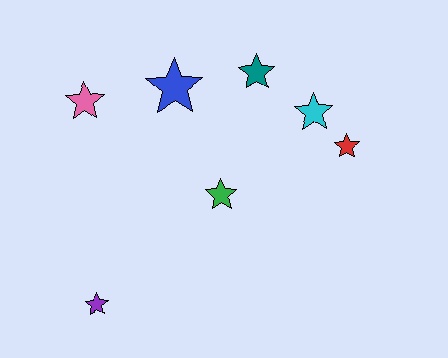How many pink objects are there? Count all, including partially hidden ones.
There is 1 pink object.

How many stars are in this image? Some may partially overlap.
There are 7 stars.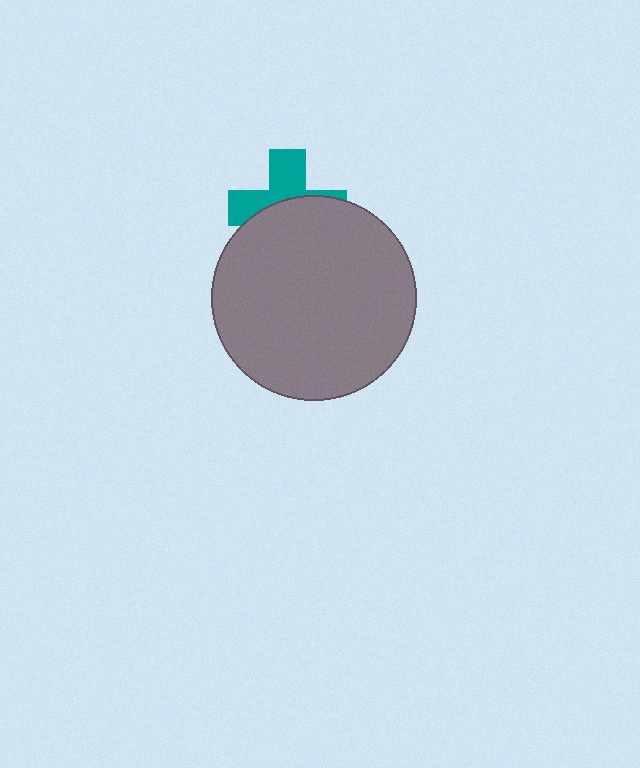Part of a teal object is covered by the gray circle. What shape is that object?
It is a cross.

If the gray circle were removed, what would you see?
You would see the complete teal cross.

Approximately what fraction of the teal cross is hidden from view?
Roughly 55% of the teal cross is hidden behind the gray circle.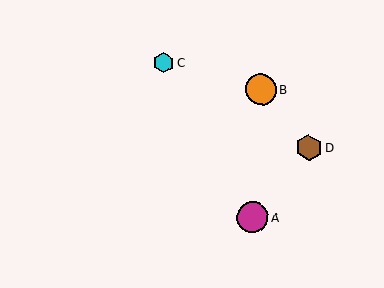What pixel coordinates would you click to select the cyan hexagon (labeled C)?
Click at (163, 63) to select the cyan hexagon C.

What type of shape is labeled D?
Shape D is a brown hexagon.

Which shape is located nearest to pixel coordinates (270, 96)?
The orange circle (labeled B) at (261, 90) is nearest to that location.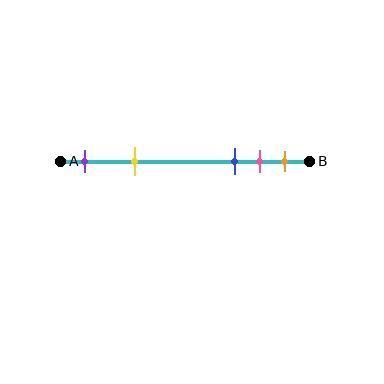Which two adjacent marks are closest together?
The pink and orange marks are the closest adjacent pair.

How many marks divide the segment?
There are 5 marks dividing the segment.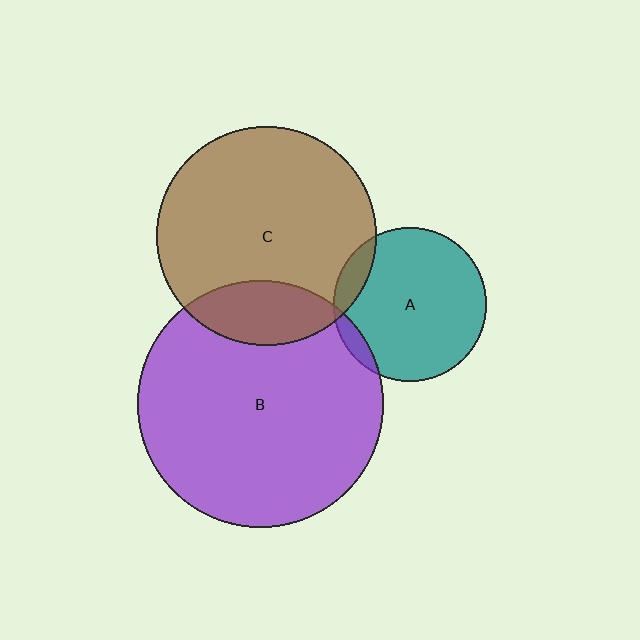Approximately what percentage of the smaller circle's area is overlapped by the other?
Approximately 20%.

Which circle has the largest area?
Circle B (purple).